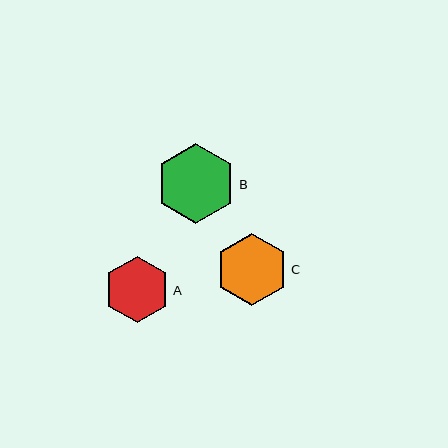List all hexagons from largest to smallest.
From largest to smallest: B, C, A.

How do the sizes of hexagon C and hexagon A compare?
Hexagon C and hexagon A are approximately the same size.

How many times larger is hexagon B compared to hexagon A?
Hexagon B is approximately 1.2 times the size of hexagon A.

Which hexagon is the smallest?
Hexagon A is the smallest with a size of approximately 67 pixels.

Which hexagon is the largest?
Hexagon B is the largest with a size of approximately 80 pixels.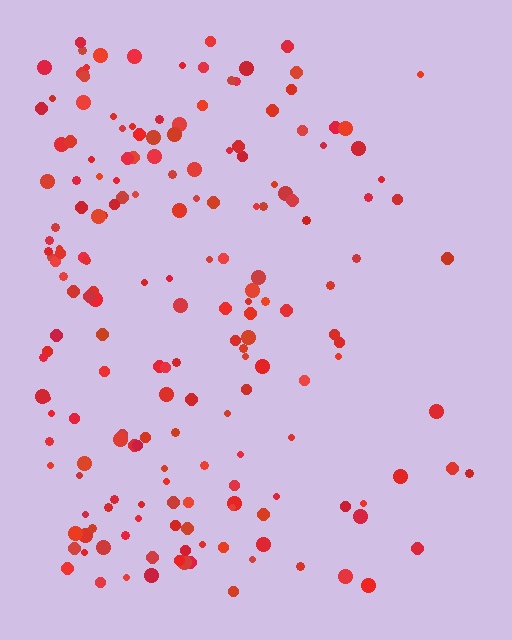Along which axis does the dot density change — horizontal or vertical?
Horizontal.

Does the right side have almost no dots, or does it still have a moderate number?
Still a moderate number, just noticeably fewer than the left.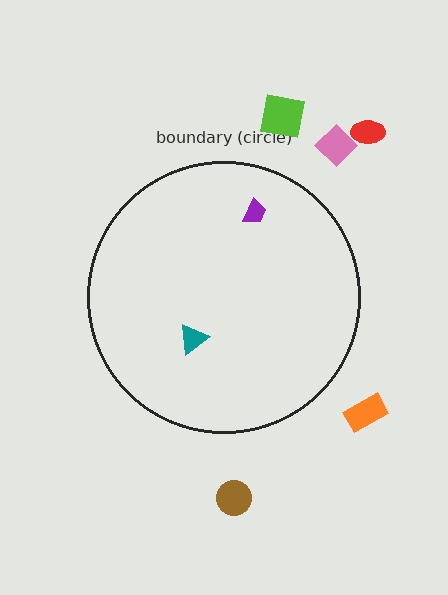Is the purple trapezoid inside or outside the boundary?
Inside.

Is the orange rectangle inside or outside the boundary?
Outside.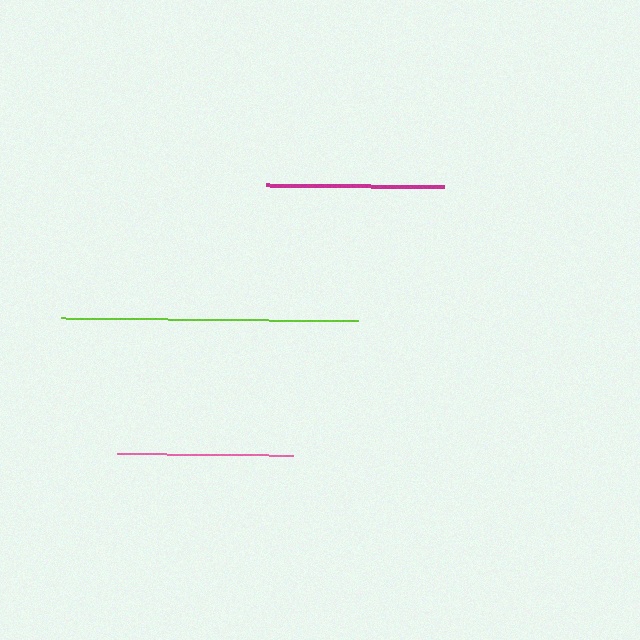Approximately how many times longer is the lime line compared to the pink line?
The lime line is approximately 1.7 times the length of the pink line.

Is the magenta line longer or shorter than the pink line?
The magenta line is longer than the pink line.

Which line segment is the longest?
The lime line is the longest at approximately 297 pixels.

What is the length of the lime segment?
The lime segment is approximately 297 pixels long.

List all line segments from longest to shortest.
From longest to shortest: lime, magenta, pink.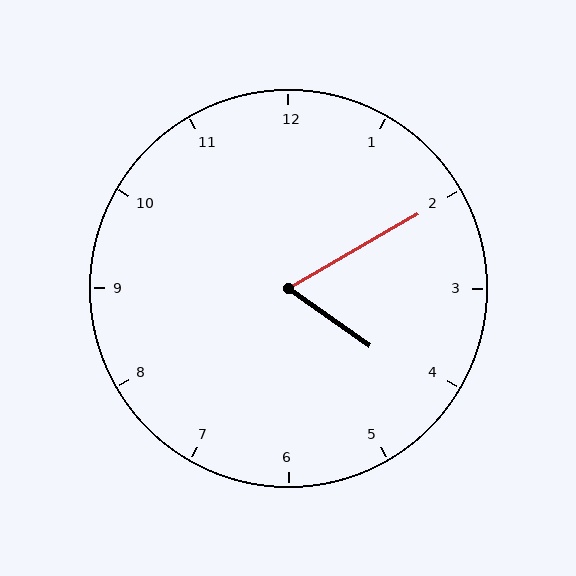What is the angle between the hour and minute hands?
Approximately 65 degrees.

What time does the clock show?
4:10.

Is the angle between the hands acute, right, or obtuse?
It is acute.